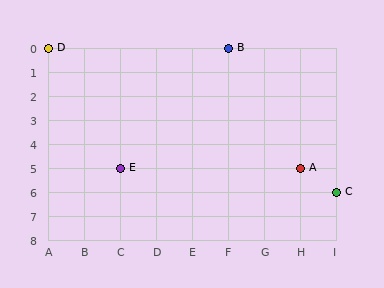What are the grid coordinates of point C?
Point C is at grid coordinates (I, 6).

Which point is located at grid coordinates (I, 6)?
Point C is at (I, 6).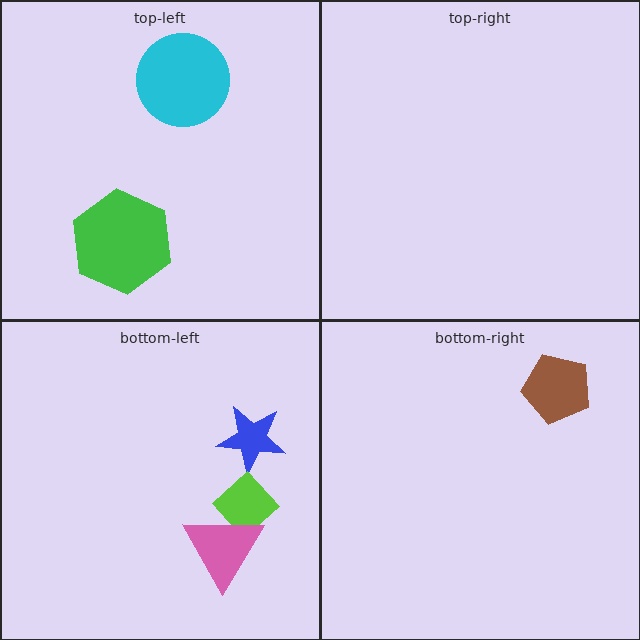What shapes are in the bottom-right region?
The brown pentagon.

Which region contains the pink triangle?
The bottom-left region.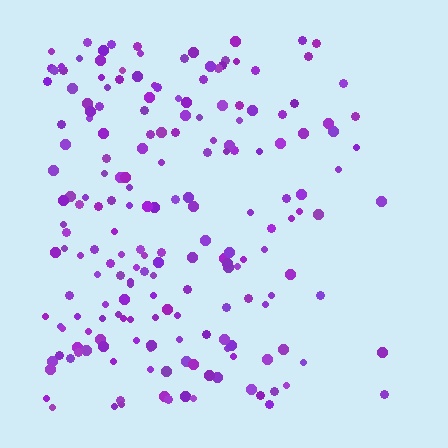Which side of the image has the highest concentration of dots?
The left.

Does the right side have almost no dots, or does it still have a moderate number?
Still a moderate number, just noticeably fewer than the left.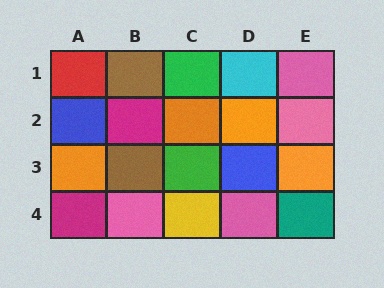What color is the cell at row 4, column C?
Yellow.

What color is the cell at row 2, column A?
Blue.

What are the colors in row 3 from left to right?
Orange, brown, green, blue, orange.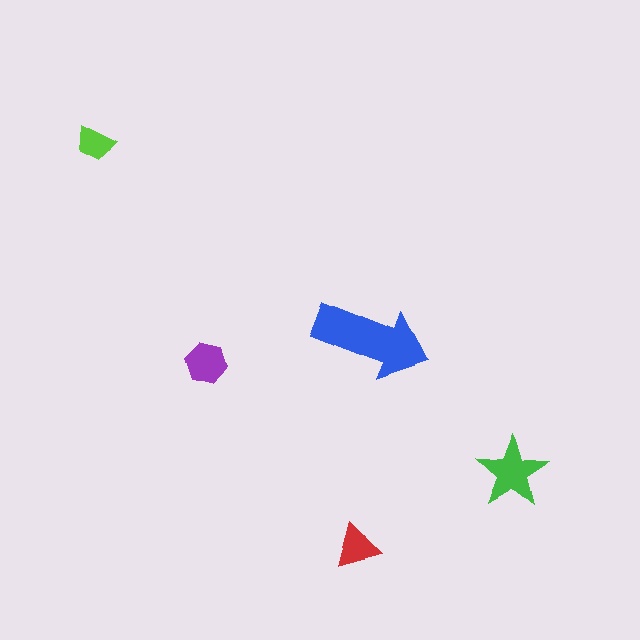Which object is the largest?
The blue arrow.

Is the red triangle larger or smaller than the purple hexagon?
Smaller.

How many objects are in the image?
There are 5 objects in the image.